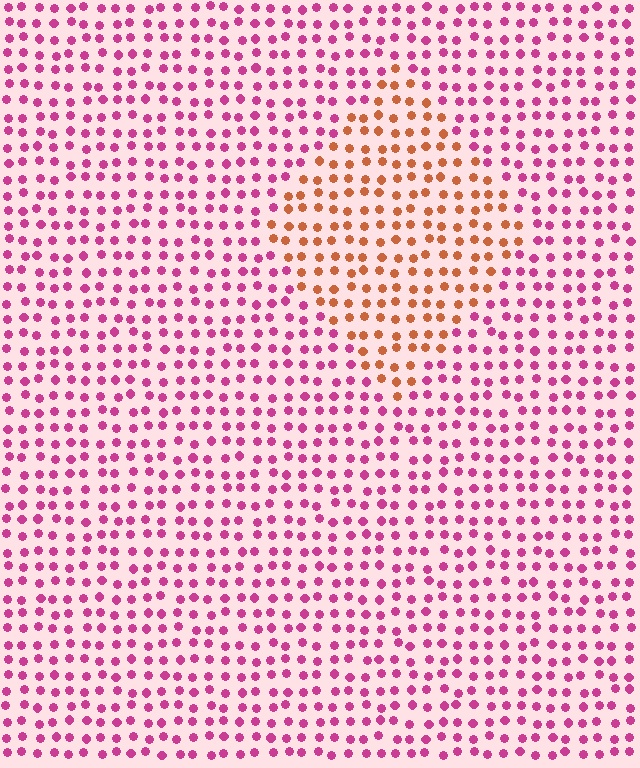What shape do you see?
I see a diamond.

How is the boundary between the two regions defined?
The boundary is defined purely by a slight shift in hue (about 54 degrees). Spacing, size, and orientation are identical on both sides.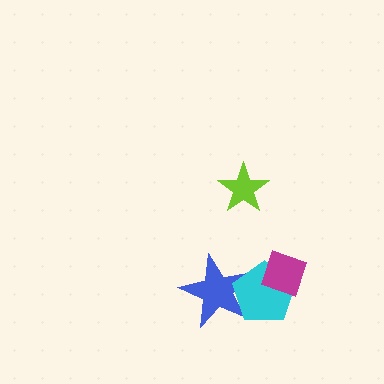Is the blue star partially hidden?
Yes, it is partially covered by another shape.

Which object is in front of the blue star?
The cyan pentagon is in front of the blue star.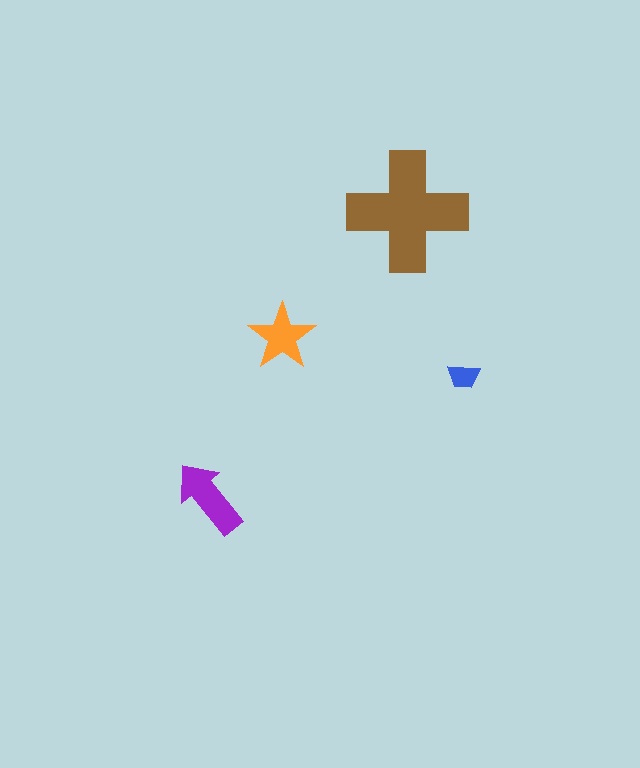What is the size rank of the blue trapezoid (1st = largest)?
4th.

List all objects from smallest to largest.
The blue trapezoid, the orange star, the purple arrow, the brown cross.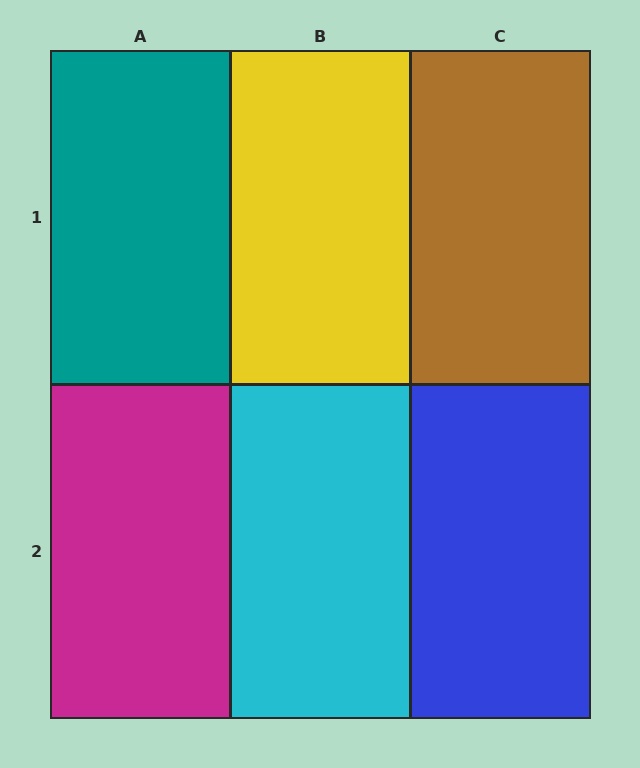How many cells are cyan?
1 cell is cyan.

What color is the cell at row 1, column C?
Brown.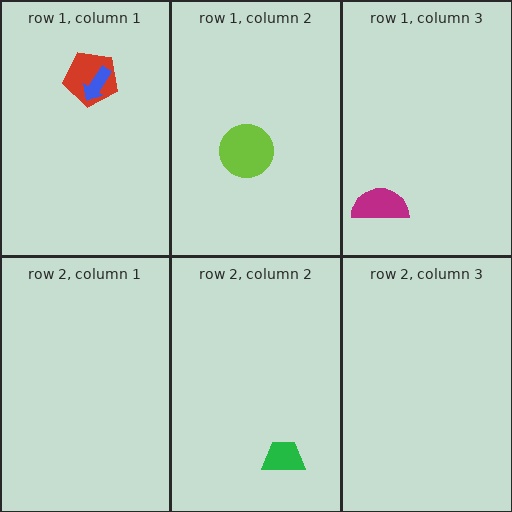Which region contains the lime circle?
The row 1, column 2 region.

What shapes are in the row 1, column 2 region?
The lime circle.